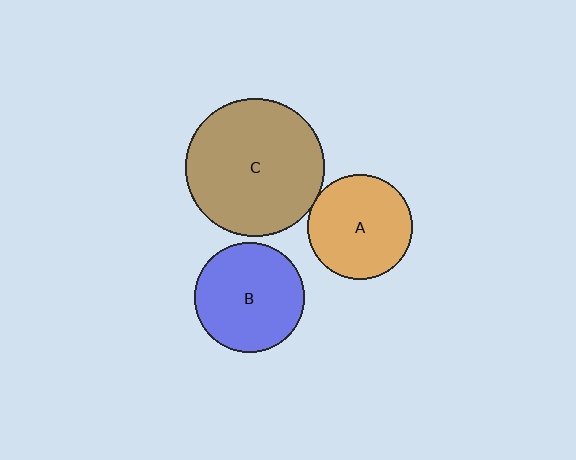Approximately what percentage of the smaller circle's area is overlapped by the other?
Approximately 5%.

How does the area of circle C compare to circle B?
Approximately 1.6 times.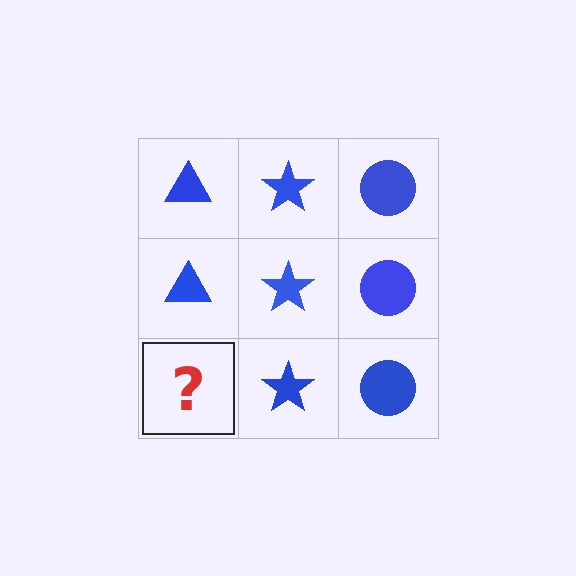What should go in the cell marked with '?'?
The missing cell should contain a blue triangle.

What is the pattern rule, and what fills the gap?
The rule is that each column has a consistent shape. The gap should be filled with a blue triangle.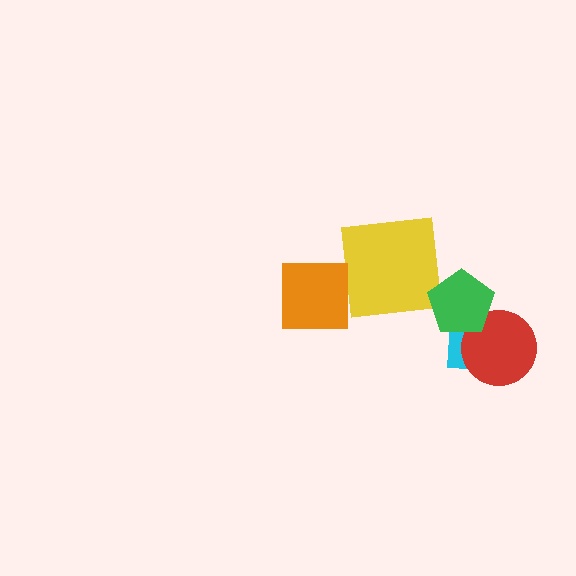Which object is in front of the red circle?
The green pentagon is in front of the red circle.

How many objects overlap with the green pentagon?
2 objects overlap with the green pentagon.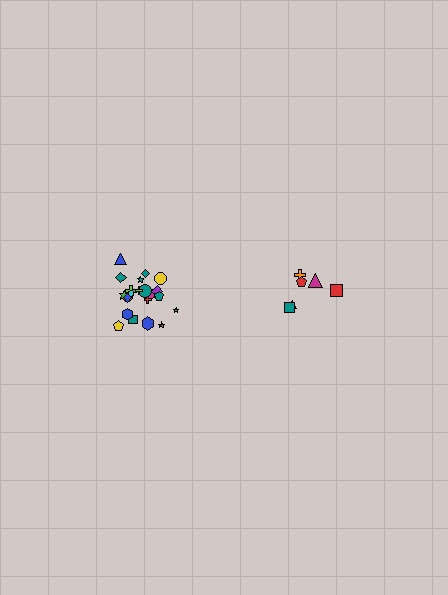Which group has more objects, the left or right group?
The left group.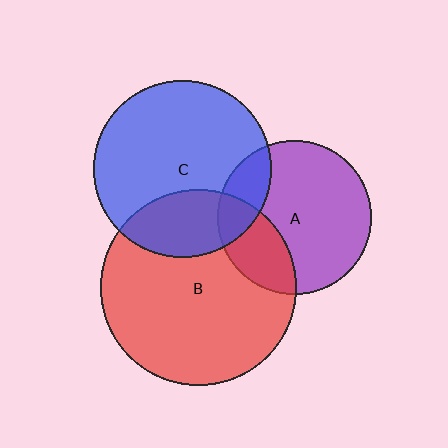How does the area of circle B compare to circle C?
Approximately 1.2 times.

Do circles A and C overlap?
Yes.